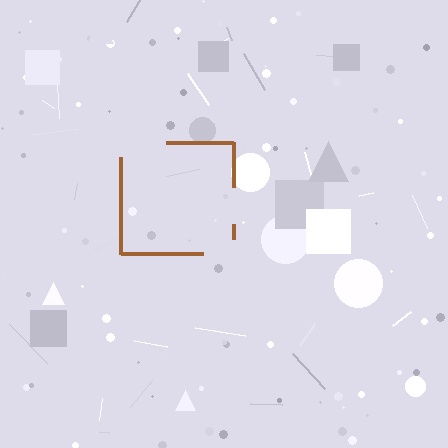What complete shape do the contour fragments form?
The contour fragments form a square.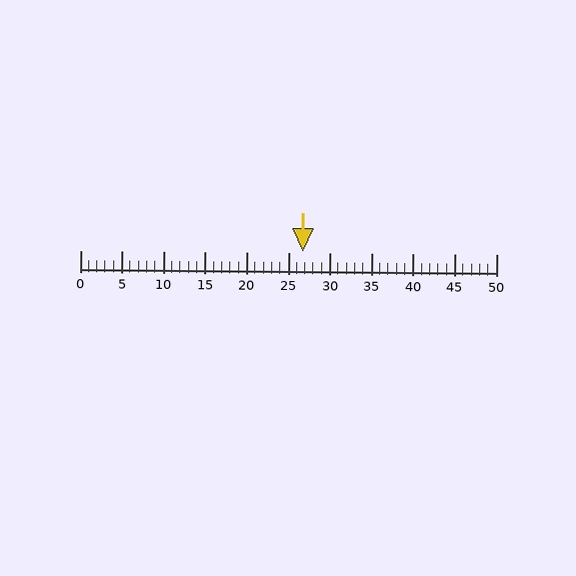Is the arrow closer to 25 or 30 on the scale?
The arrow is closer to 25.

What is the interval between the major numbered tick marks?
The major tick marks are spaced 5 units apart.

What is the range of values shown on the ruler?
The ruler shows values from 0 to 50.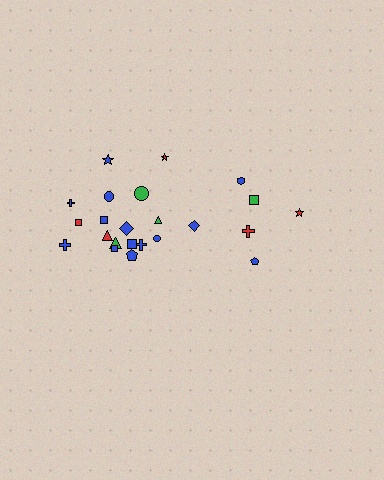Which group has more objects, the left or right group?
The left group.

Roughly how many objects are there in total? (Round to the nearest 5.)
Roughly 25 objects in total.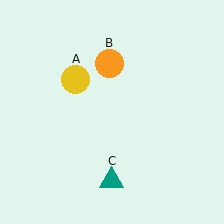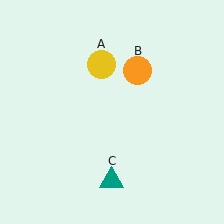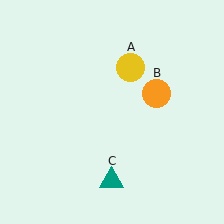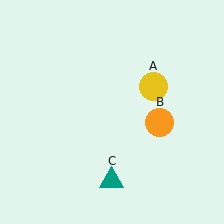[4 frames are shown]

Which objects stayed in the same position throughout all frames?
Teal triangle (object C) remained stationary.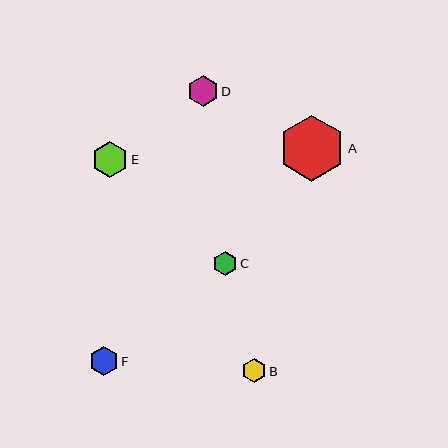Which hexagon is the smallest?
Hexagon B is the smallest with a size of approximately 24 pixels.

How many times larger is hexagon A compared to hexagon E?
Hexagon A is approximately 1.8 times the size of hexagon E.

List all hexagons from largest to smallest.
From largest to smallest: A, E, D, F, C, B.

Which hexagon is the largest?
Hexagon A is the largest with a size of approximately 66 pixels.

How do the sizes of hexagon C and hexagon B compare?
Hexagon C and hexagon B are approximately the same size.